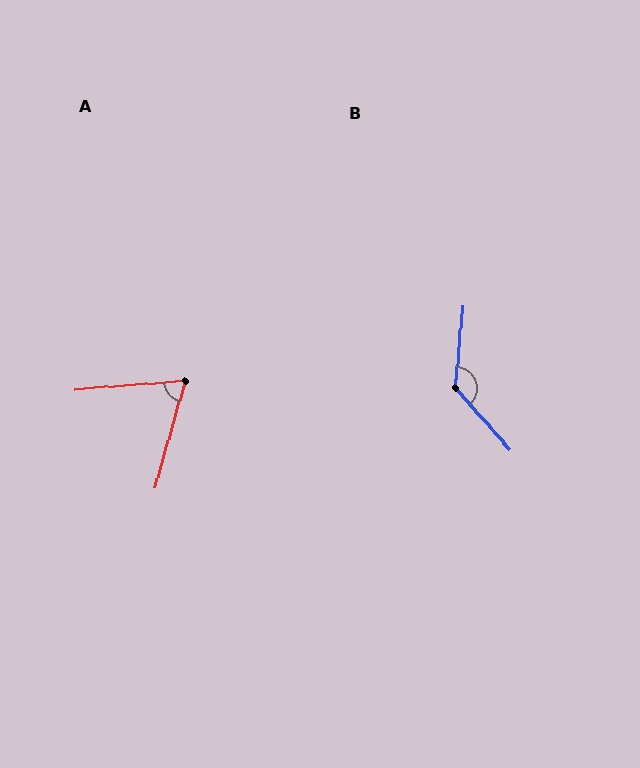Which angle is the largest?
B, at approximately 133 degrees.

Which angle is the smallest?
A, at approximately 70 degrees.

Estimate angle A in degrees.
Approximately 70 degrees.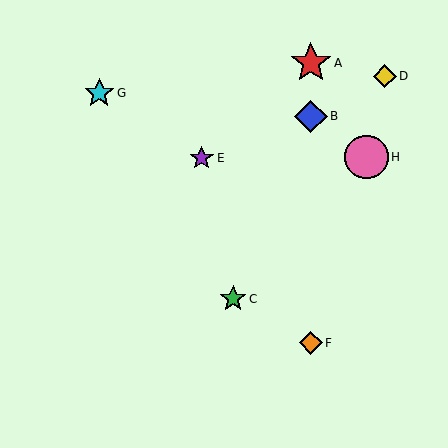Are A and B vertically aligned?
Yes, both are at x≈311.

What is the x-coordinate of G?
Object G is at x≈99.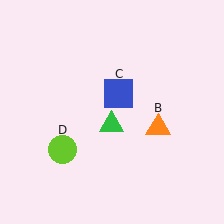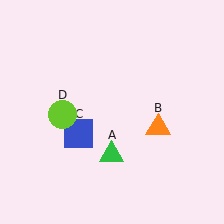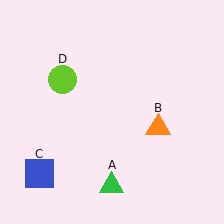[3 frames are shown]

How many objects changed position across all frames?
3 objects changed position: green triangle (object A), blue square (object C), lime circle (object D).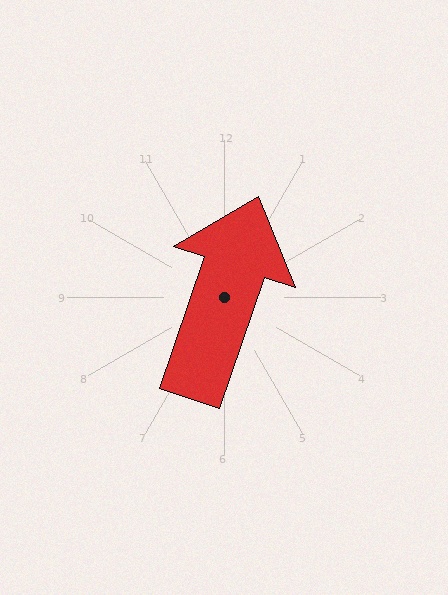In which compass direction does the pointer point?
North.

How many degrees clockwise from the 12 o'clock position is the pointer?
Approximately 19 degrees.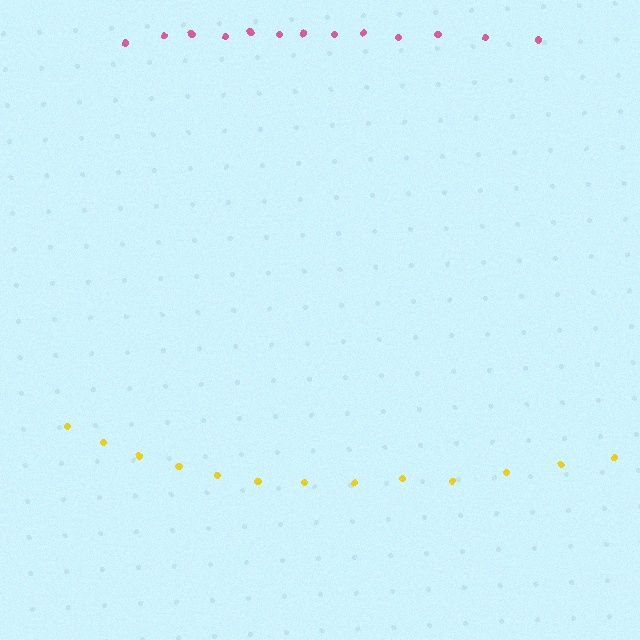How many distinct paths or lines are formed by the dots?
There are 2 distinct paths.